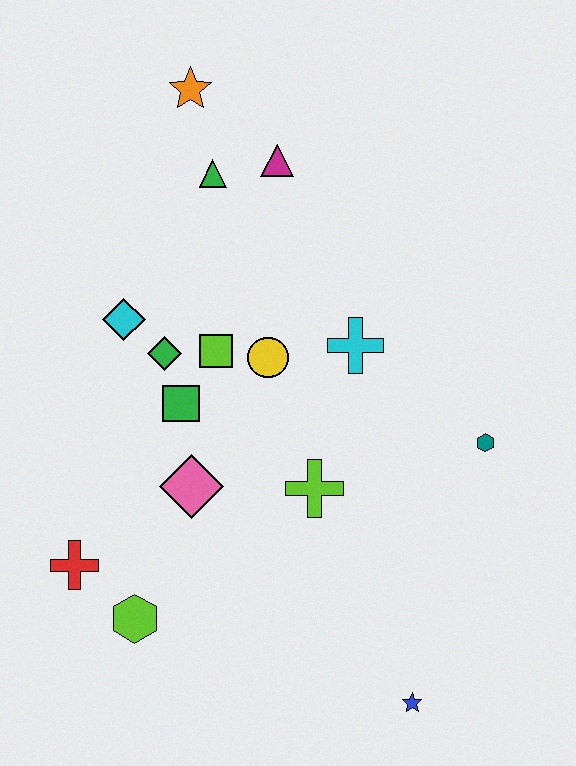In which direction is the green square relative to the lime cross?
The green square is to the left of the lime cross.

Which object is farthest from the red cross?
The orange star is farthest from the red cross.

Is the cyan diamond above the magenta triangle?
No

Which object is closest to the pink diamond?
The green square is closest to the pink diamond.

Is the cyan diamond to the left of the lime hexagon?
Yes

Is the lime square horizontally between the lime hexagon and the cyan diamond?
No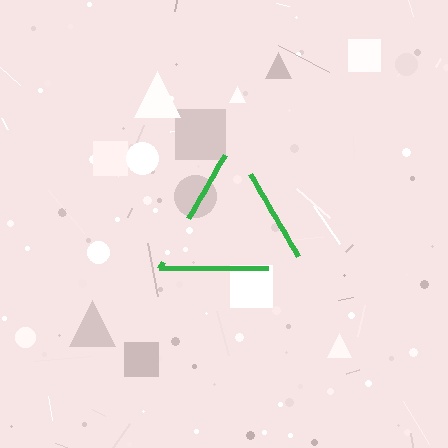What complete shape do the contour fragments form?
The contour fragments form a triangle.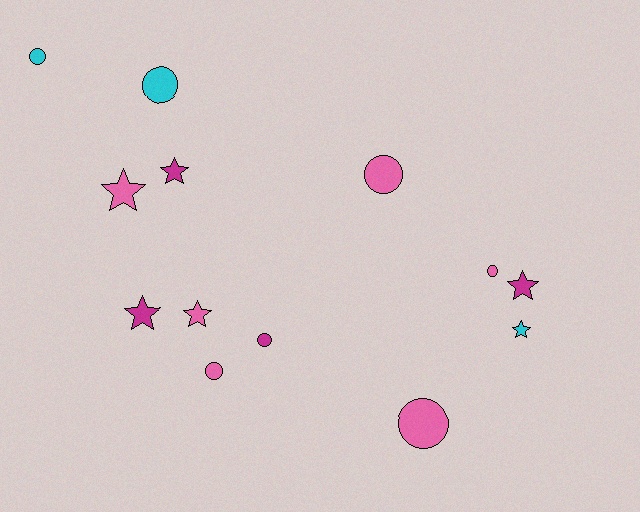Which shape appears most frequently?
Circle, with 7 objects.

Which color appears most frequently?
Pink, with 6 objects.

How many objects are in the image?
There are 13 objects.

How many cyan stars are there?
There is 1 cyan star.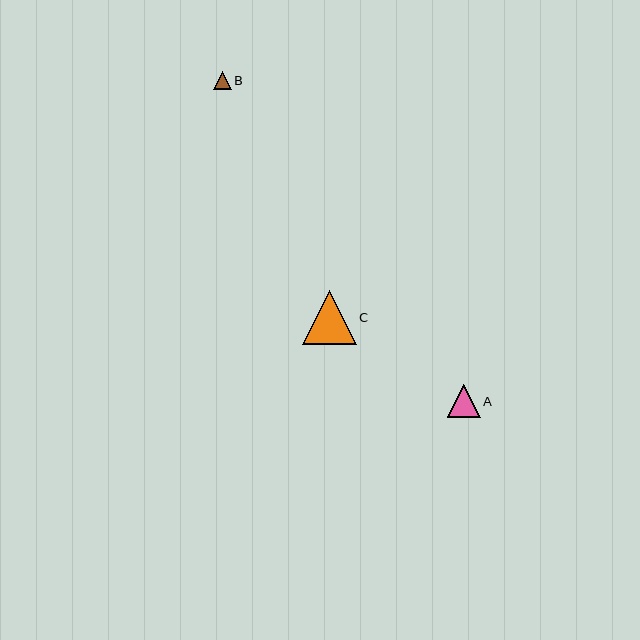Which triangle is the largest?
Triangle C is the largest with a size of approximately 54 pixels.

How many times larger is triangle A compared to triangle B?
Triangle A is approximately 1.9 times the size of triangle B.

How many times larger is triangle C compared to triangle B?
Triangle C is approximately 3.1 times the size of triangle B.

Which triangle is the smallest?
Triangle B is the smallest with a size of approximately 17 pixels.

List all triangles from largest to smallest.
From largest to smallest: C, A, B.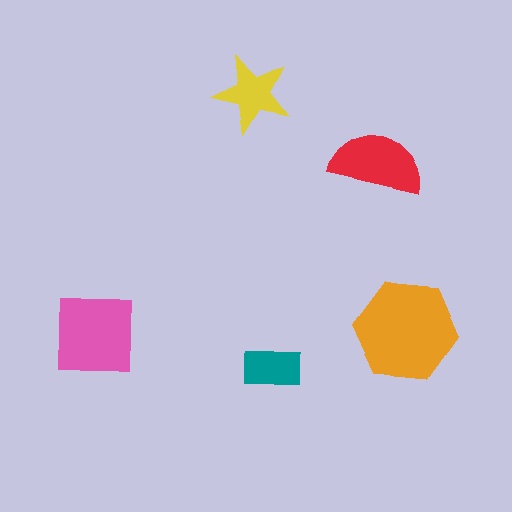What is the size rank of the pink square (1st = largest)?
2nd.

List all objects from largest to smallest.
The orange hexagon, the pink square, the red semicircle, the yellow star, the teal rectangle.